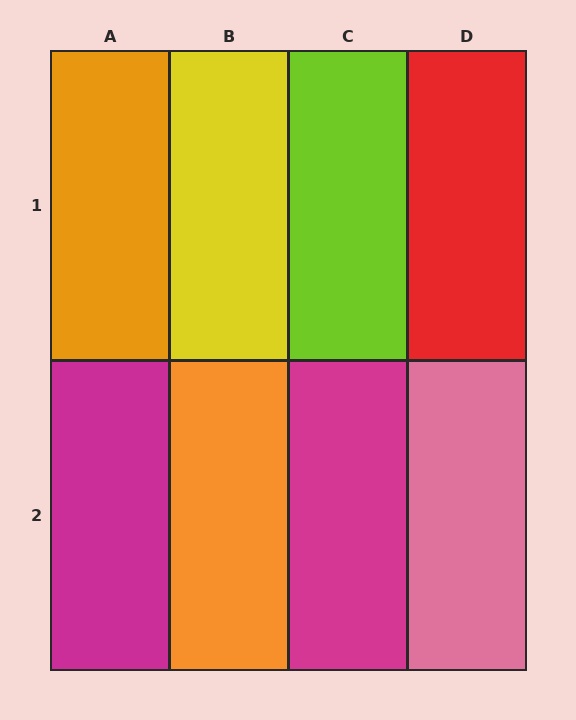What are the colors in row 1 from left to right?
Orange, yellow, lime, red.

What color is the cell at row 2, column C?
Magenta.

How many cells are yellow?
1 cell is yellow.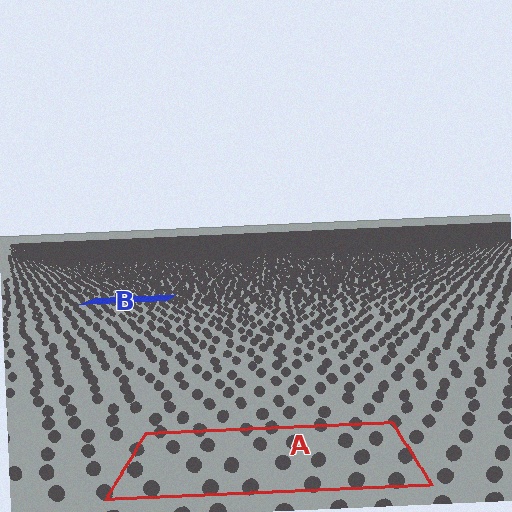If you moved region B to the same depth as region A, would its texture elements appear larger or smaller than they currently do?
They would appear larger. At a closer depth, the same texture elements are projected at a bigger on-screen size.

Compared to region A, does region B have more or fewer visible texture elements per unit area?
Region B has more texture elements per unit area — they are packed more densely because it is farther away.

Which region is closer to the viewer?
Region A is closer. The texture elements there are larger and more spread out.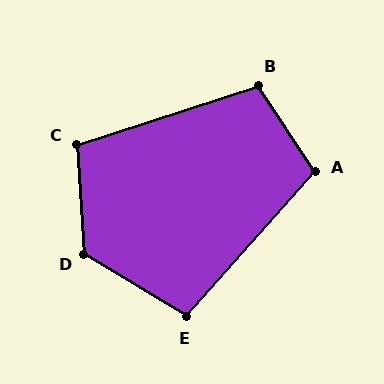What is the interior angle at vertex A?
Approximately 105 degrees (obtuse).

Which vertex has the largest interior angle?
D, at approximately 125 degrees.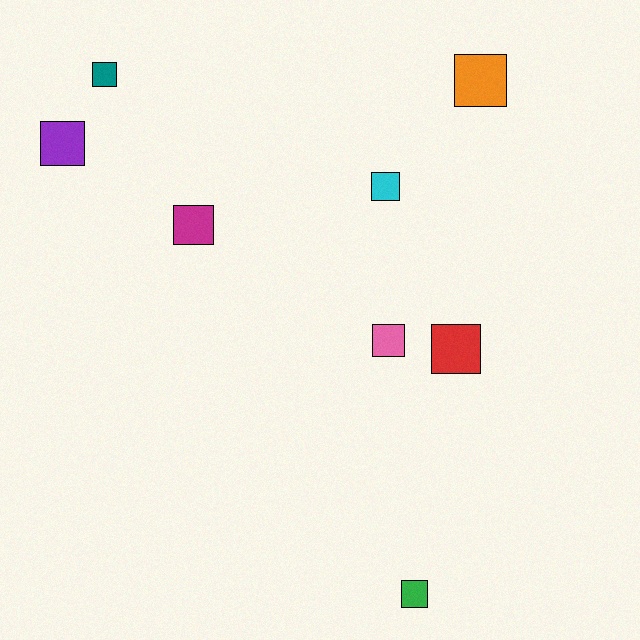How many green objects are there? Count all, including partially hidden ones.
There is 1 green object.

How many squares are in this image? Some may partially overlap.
There are 8 squares.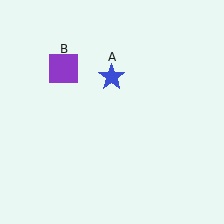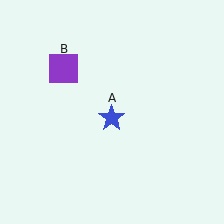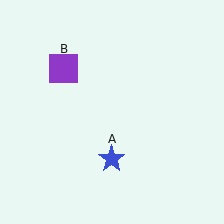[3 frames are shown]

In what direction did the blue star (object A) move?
The blue star (object A) moved down.